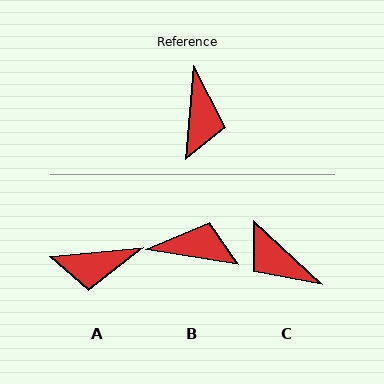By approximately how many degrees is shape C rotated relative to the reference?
Approximately 128 degrees clockwise.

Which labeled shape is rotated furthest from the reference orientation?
C, about 128 degrees away.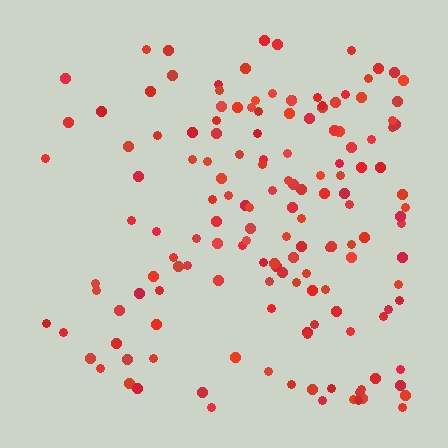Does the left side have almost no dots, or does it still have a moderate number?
Still a moderate number, just noticeably fewer than the right.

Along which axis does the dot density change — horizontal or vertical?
Horizontal.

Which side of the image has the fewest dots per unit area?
The left.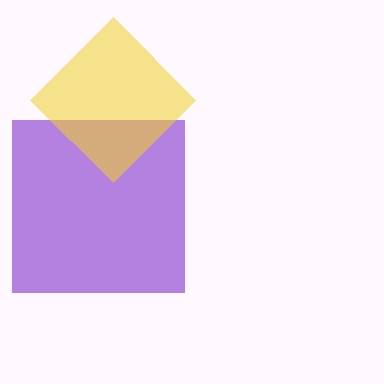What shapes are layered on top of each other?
The layered shapes are: a purple square, a yellow diamond.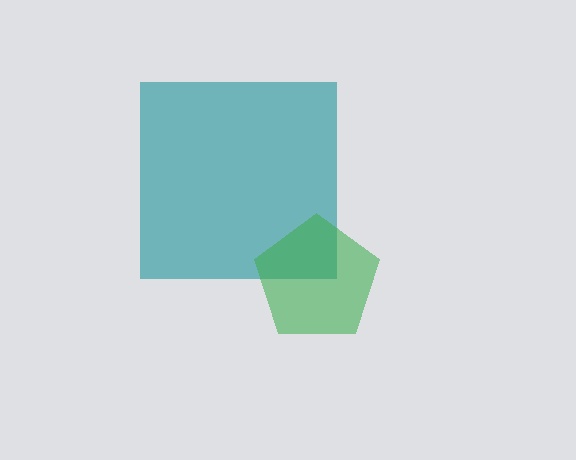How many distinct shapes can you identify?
There are 2 distinct shapes: a teal square, a green pentagon.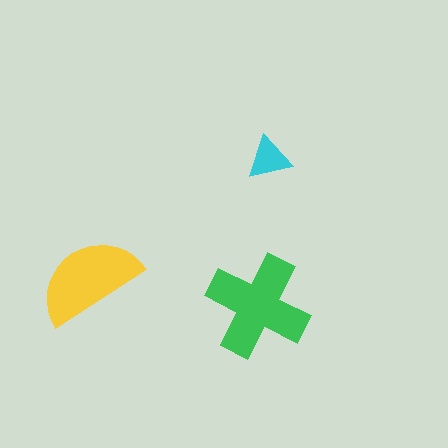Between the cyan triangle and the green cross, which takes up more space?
The green cross.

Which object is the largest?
The green cross.